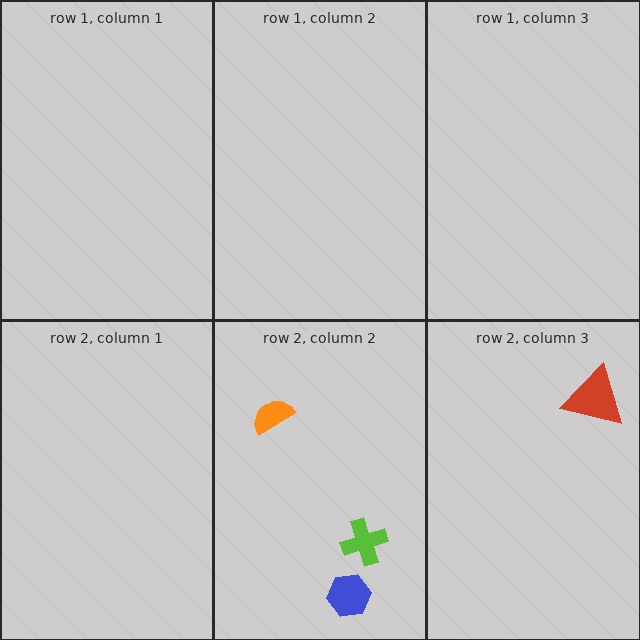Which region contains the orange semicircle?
The row 2, column 2 region.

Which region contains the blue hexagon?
The row 2, column 2 region.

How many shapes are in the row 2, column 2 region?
3.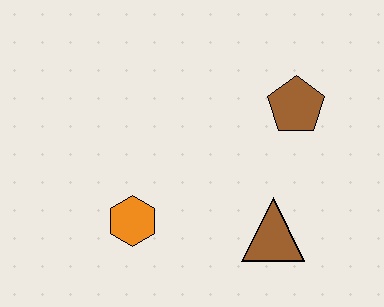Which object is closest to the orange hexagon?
The brown triangle is closest to the orange hexagon.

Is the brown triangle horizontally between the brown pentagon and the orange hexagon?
Yes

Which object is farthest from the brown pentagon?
The orange hexagon is farthest from the brown pentagon.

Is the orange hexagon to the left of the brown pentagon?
Yes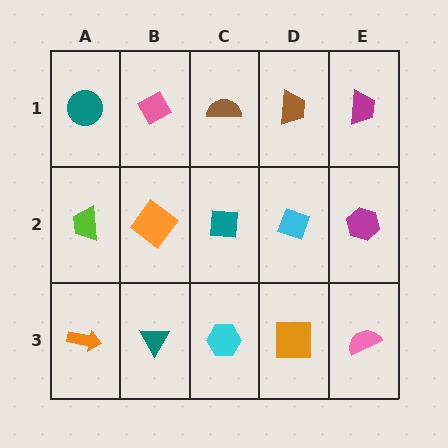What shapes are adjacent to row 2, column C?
A brown semicircle (row 1, column C), a cyan hexagon (row 3, column C), an orange diamond (row 2, column B), a cyan diamond (row 2, column D).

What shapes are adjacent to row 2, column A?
A teal circle (row 1, column A), an orange arrow (row 3, column A), an orange diamond (row 2, column B).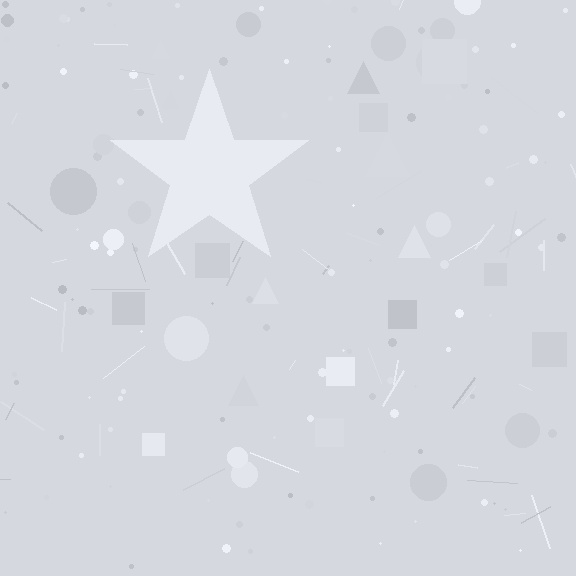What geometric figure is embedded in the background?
A star is embedded in the background.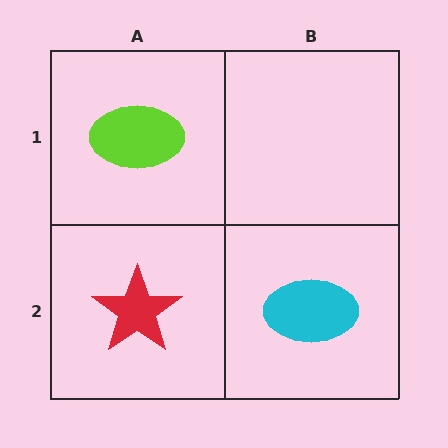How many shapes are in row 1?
1 shape.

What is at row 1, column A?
A lime ellipse.